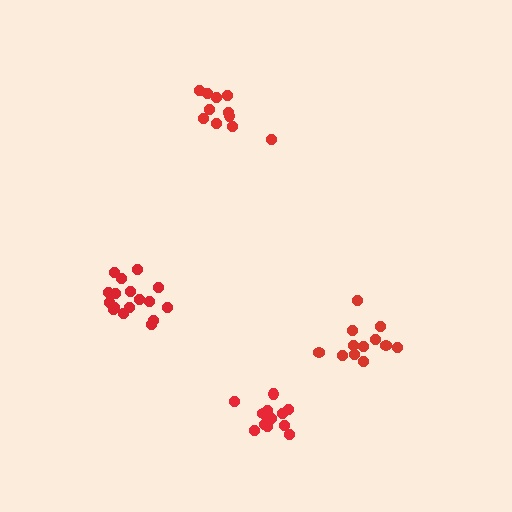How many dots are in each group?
Group 1: 17 dots, Group 2: 12 dots, Group 3: 13 dots, Group 4: 11 dots (53 total).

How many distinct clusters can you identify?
There are 4 distinct clusters.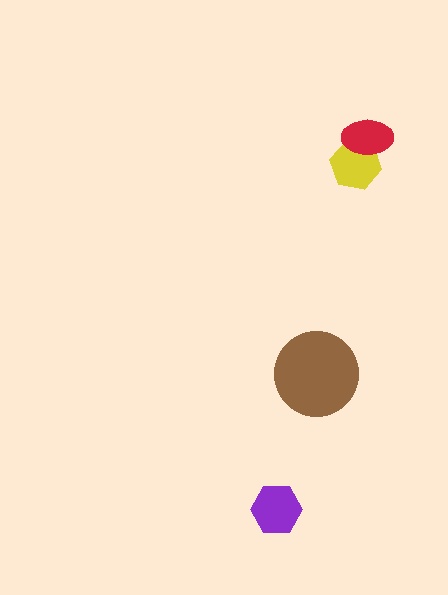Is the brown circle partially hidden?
No, no other shape covers it.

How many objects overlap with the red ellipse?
1 object overlaps with the red ellipse.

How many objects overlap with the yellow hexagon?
1 object overlaps with the yellow hexagon.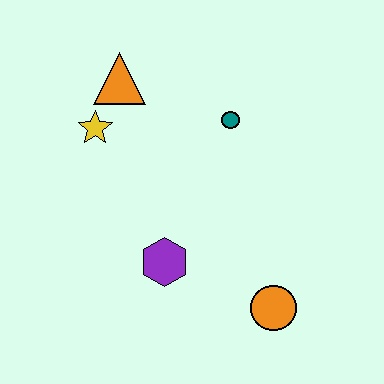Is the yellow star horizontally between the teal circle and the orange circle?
No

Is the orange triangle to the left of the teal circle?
Yes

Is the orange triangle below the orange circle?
No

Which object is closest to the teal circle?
The orange triangle is closest to the teal circle.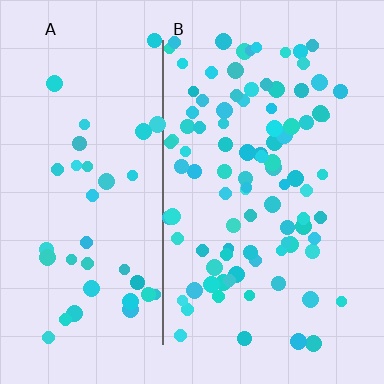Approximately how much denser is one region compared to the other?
Approximately 2.3× — region B over region A.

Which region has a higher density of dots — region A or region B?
B (the right).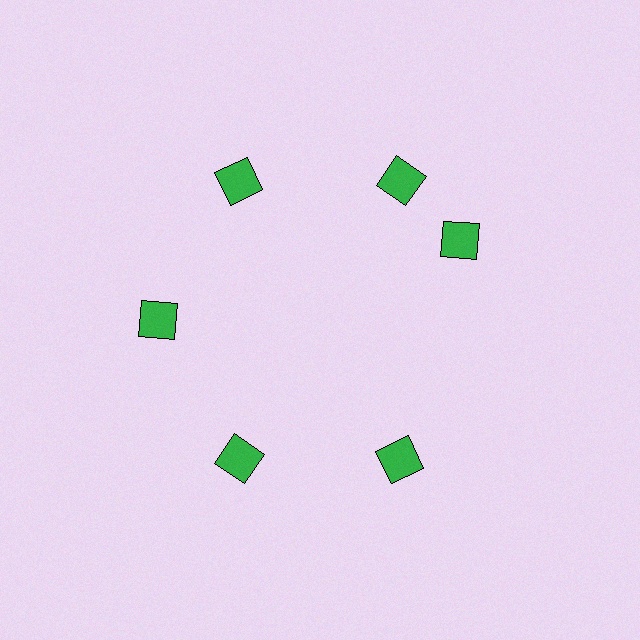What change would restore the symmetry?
The symmetry would be restored by rotating it back into even spacing with its neighbors so that all 6 squares sit at equal angles and equal distance from the center.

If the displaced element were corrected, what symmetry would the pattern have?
It would have 6-fold rotational symmetry — the pattern would map onto itself every 60 degrees.